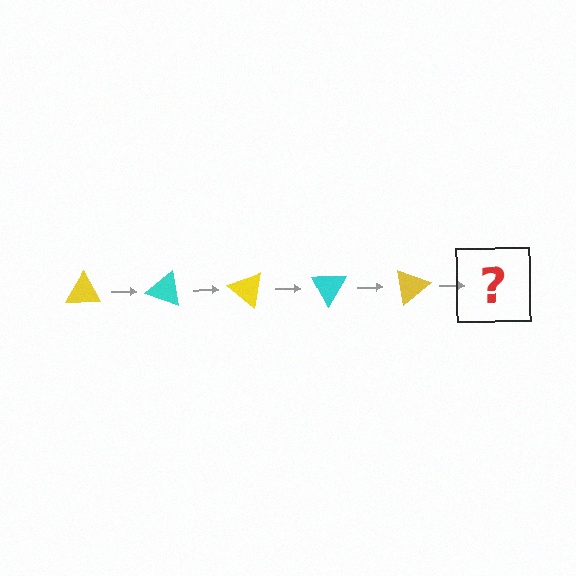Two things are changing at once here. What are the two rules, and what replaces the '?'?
The two rules are that it rotates 20 degrees each step and the color cycles through yellow and cyan. The '?' should be a cyan triangle, rotated 100 degrees from the start.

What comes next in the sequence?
The next element should be a cyan triangle, rotated 100 degrees from the start.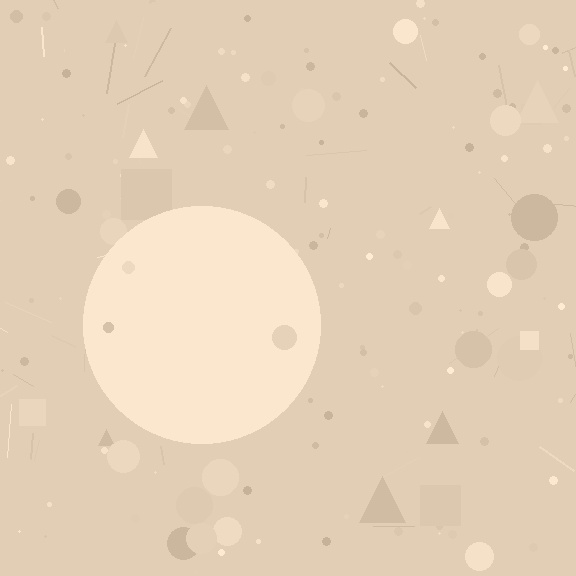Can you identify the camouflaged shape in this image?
The camouflaged shape is a circle.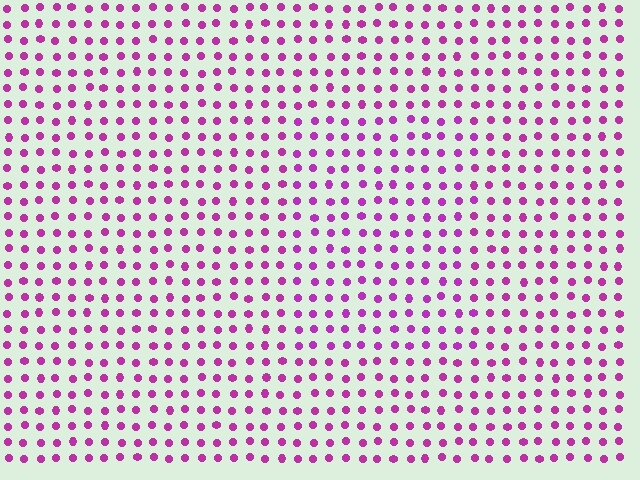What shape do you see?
I see a rectangle.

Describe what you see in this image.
The image is filled with small magenta elements in a uniform arrangement. A rectangle-shaped region is visible where the elements are tinted to a slightly different hue, forming a subtle color boundary.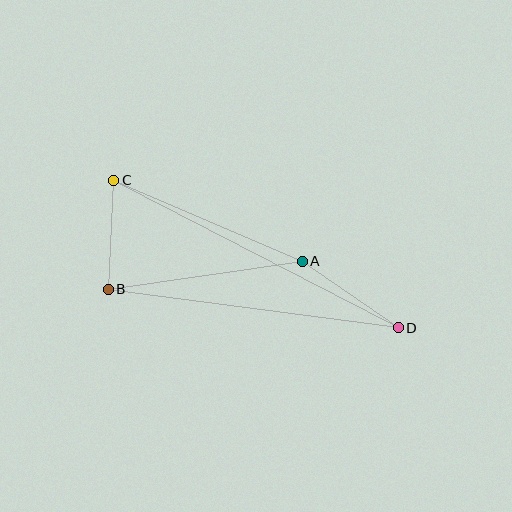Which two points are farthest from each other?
Points C and D are farthest from each other.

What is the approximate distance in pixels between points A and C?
The distance between A and C is approximately 205 pixels.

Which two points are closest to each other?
Points B and C are closest to each other.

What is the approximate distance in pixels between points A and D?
The distance between A and D is approximately 117 pixels.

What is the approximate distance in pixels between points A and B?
The distance between A and B is approximately 196 pixels.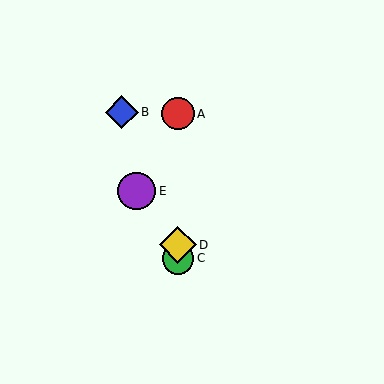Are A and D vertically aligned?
Yes, both are at x≈178.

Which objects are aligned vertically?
Objects A, C, D are aligned vertically.